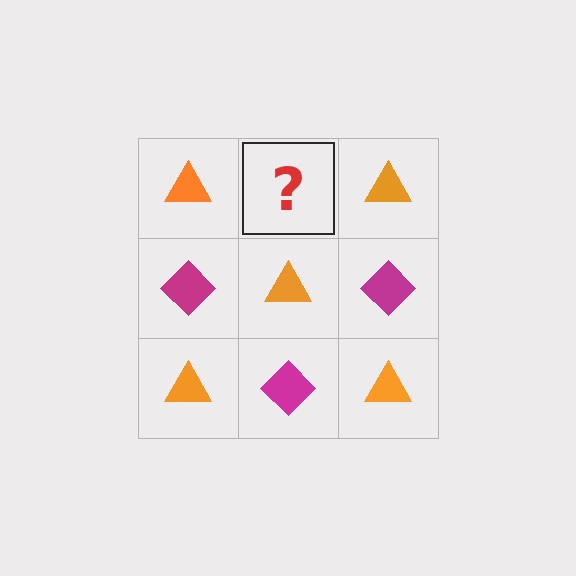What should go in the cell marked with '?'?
The missing cell should contain a magenta diamond.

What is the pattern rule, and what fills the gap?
The rule is that it alternates orange triangle and magenta diamond in a checkerboard pattern. The gap should be filled with a magenta diamond.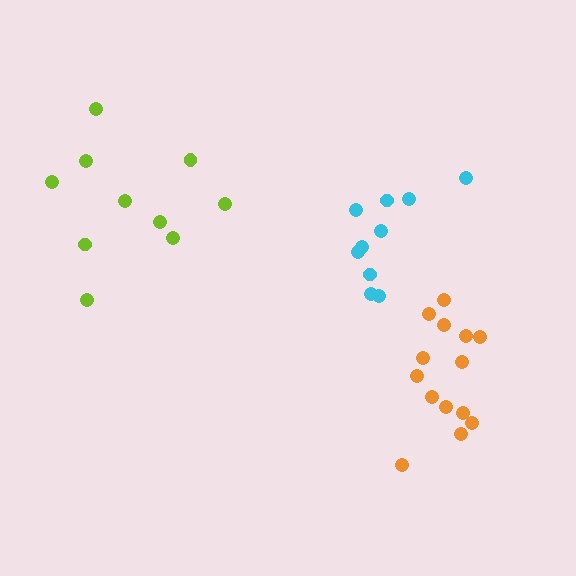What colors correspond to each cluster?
The clusters are colored: cyan, orange, lime.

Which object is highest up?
The lime cluster is topmost.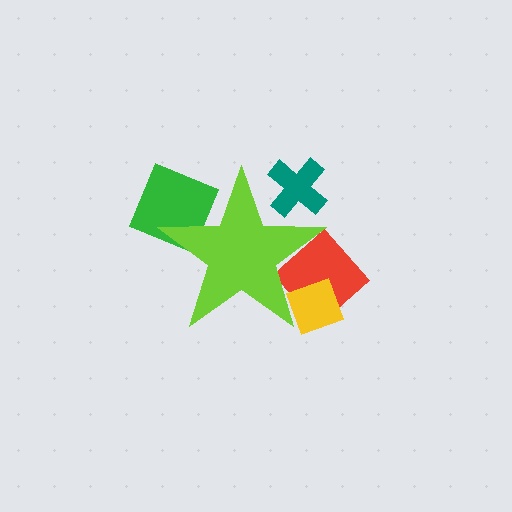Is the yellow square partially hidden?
Yes, the yellow square is partially hidden behind the lime star.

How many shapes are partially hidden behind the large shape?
4 shapes are partially hidden.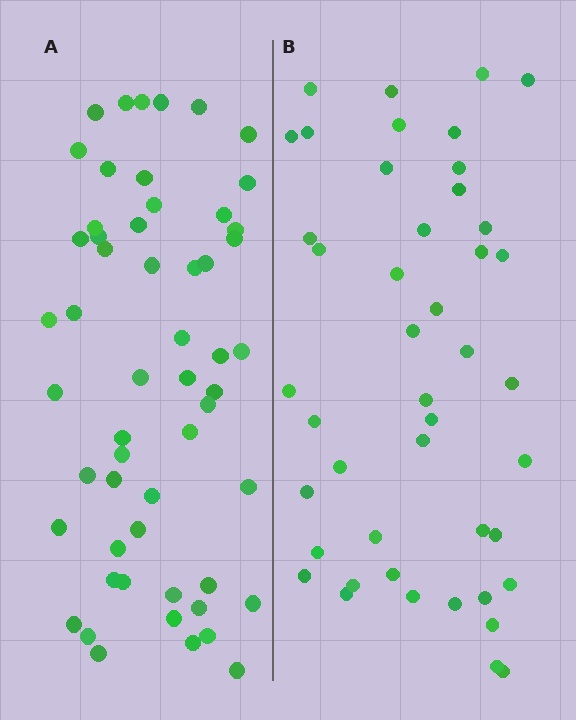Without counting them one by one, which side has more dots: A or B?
Region A (the left region) has more dots.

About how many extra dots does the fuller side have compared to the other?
Region A has roughly 10 or so more dots than region B.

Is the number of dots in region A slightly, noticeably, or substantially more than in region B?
Region A has only slightly more — the two regions are fairly close. The ratio is roughly 1.2 to 1.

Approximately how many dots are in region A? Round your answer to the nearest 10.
About 60 dots. (The exact count is 55, which rounds to 60.)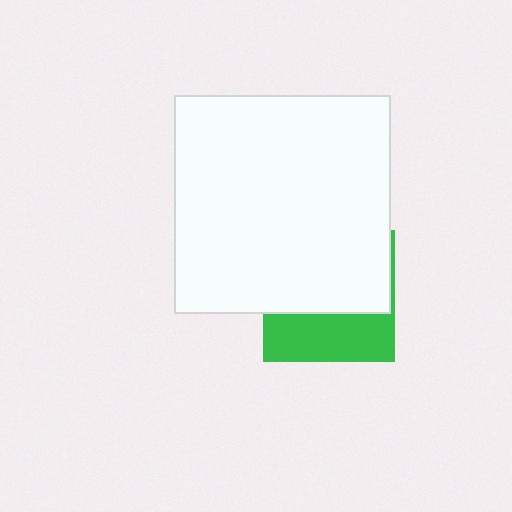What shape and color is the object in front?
The object in front is a white rectangle.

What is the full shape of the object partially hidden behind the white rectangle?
The partially hidden object is a green square.